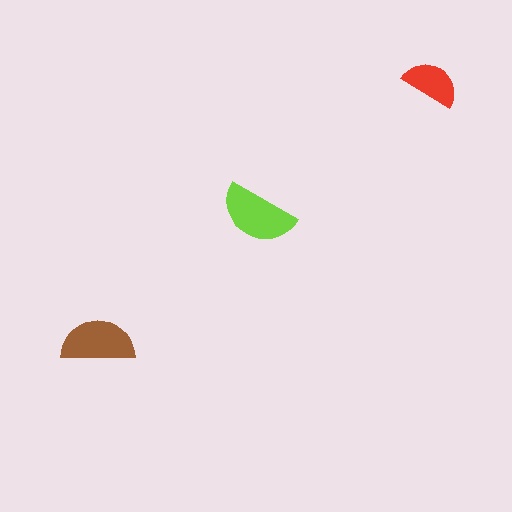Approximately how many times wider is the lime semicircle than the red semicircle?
About 1.5 times wider.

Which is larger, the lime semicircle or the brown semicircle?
The lime one.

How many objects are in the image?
There are 3 objects in the image.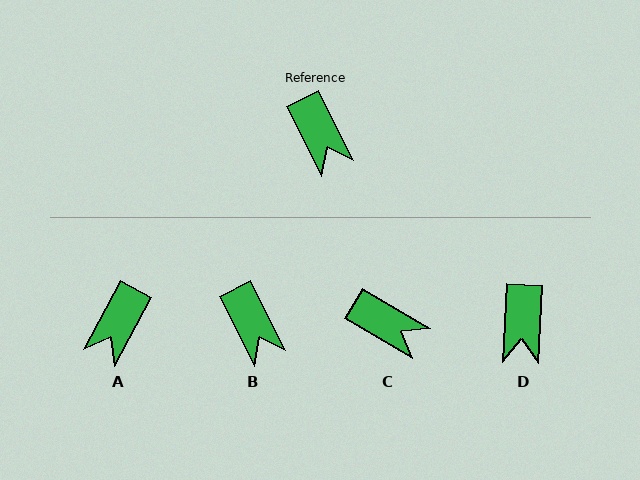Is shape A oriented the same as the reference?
No, it is off by about 55 degrees.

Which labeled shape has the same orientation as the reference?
B.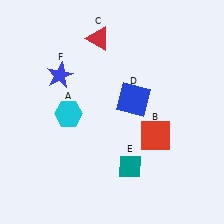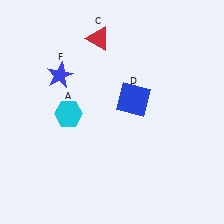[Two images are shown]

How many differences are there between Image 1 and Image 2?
There are 2 differences between the two images.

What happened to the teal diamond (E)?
The teal diamond (E) was removed in Image 2. It was in the bottom-right area of Image 1.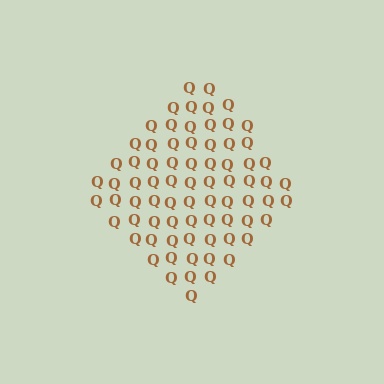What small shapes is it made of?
It is made of small letter Q's.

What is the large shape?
The large shape is a diamond.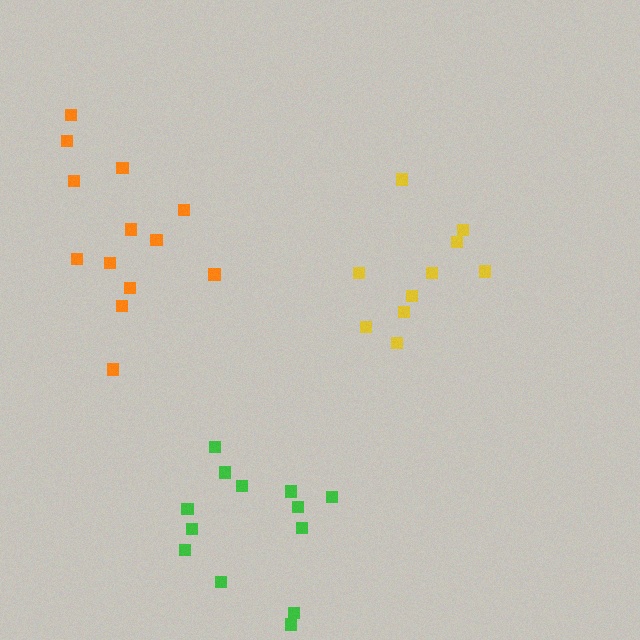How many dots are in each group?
Group 1: 10 dots, Group 2: 13 dots, Group 3: 13 dots (36 total).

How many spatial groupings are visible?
There are 3 spatial groupings.